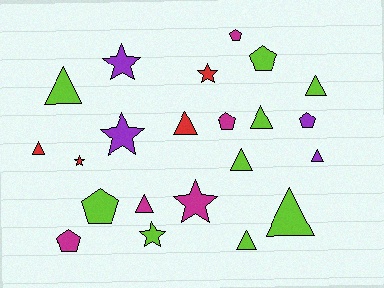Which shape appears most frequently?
Triangle, with 10 objects.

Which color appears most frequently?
Lime, with 9 objects.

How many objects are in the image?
There are 22 objects.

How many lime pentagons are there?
There are 2 lime pentagons.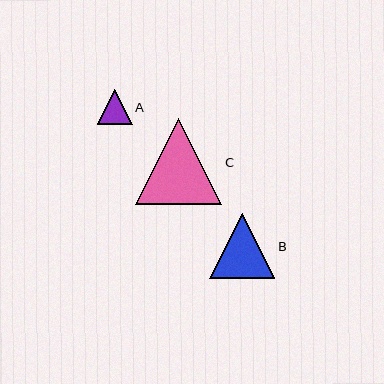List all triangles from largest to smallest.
From largest to smallest: C, B, A.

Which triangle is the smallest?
Triangle A is the smallest with a size of approximately 35 pixels.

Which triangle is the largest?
Triangle C is the largest with a size of approximately 87 pixels.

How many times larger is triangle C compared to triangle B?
Triangle C is approximately 1.3 times the size of triangle B.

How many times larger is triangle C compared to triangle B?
Triangle C is approximately 1.3 times the size of triangle B.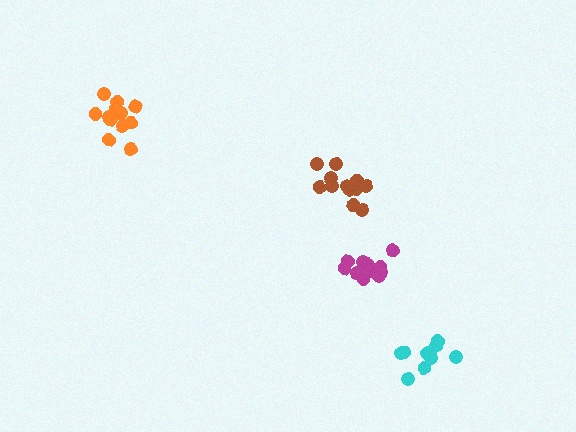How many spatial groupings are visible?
There are 4 spatial groupings.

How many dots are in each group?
Group 1: 10 dots, Group 2: 13 dots, Group 3: 13 dots, Group 4: 14 dots (50 total).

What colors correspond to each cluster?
The clusters are colored: cyan, brown, magenta, orange.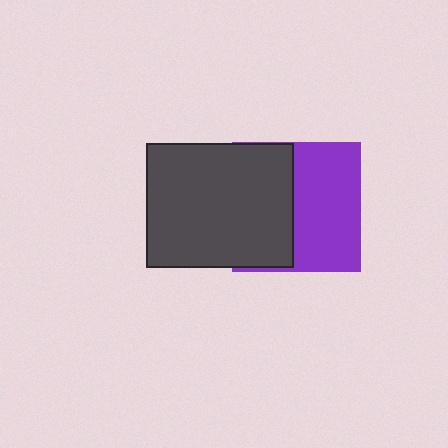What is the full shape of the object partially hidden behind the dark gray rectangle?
The partially hidden object is a purple square.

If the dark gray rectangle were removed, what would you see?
You would see the complete purple square.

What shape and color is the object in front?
The object in front is a dark gray rectangle.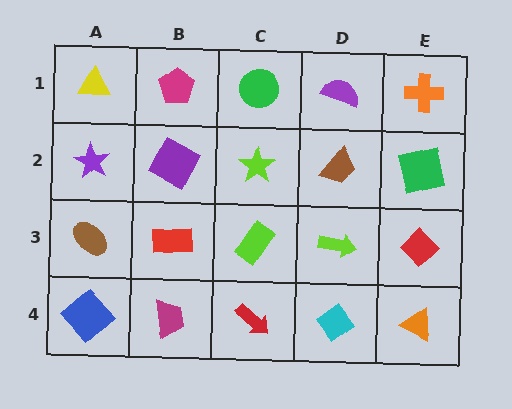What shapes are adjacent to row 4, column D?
A lime arrow (row 3, column D), a red arrow (row 4, column C), an orange triangle (row 4, column E).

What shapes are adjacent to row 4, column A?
A brown ellipse (row 3, column A), a magenta trapezoid (row 4, column B).